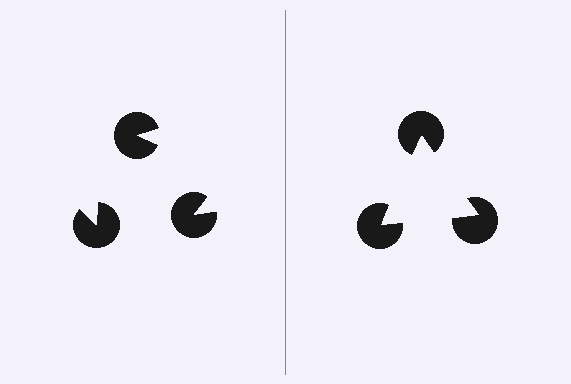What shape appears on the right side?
An illusory triangle.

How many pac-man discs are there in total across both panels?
6 — 3 on each side.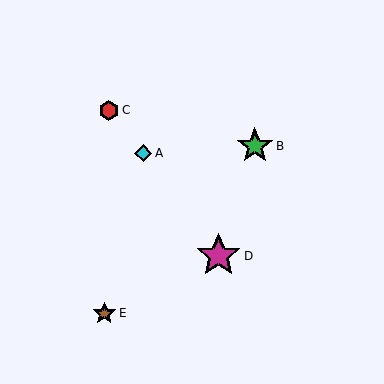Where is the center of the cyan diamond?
The center of the cyan diamond is at (143, 153).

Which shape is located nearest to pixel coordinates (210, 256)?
The magenta star (labeled D) at (218, 256) is nearest to that location.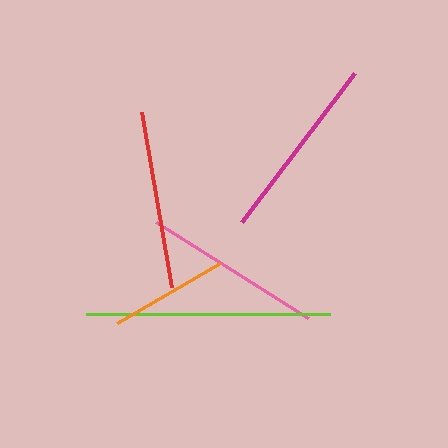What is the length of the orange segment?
The orange segment is approximately 119 pixels long.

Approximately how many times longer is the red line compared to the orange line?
The red line is approximately 1.5 times the length of the orange line.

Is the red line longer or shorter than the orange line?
The red line is longer than the orange line.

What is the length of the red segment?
The red segment is approximately 177 pixels long.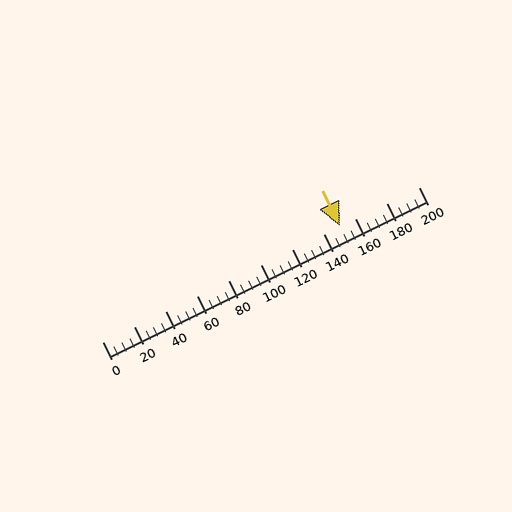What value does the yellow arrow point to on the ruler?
The yellow arrow points to approximately 150.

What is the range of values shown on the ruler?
The ruler shows values from 0 to 200.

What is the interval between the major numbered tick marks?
The major tick marks are spaced 20 units apart.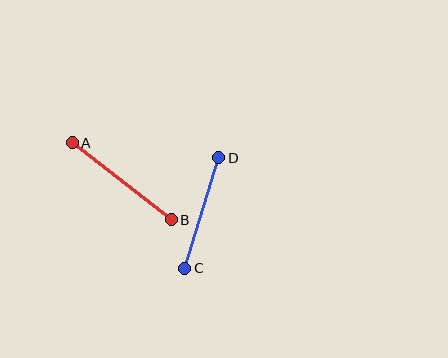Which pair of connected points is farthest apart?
Points A and B are farthest apart.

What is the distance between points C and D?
The distance is approximately 116 pixels.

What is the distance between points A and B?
The distance is approximately 125 pixels.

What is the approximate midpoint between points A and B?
The midpoint is at approximately (122, 181) pixels.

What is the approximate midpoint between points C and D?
The midpoint is at approximately (202, 213) pixels.